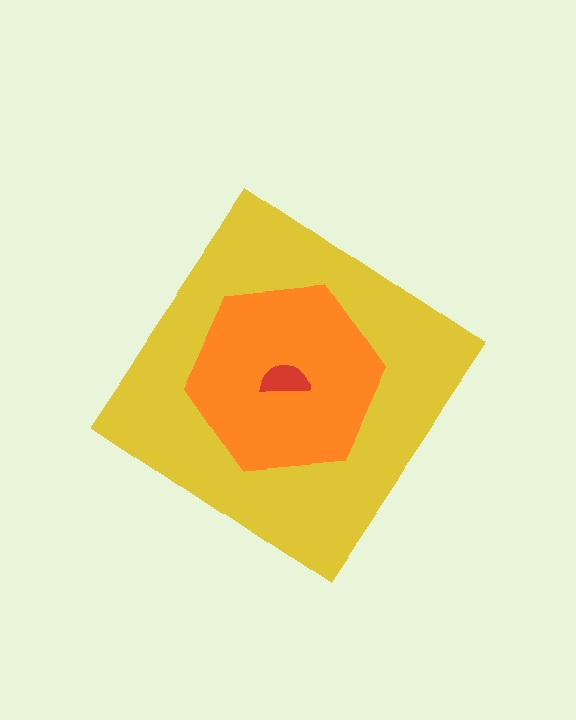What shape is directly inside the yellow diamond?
The orange hexagon.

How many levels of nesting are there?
3.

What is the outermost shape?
The yellow diamond.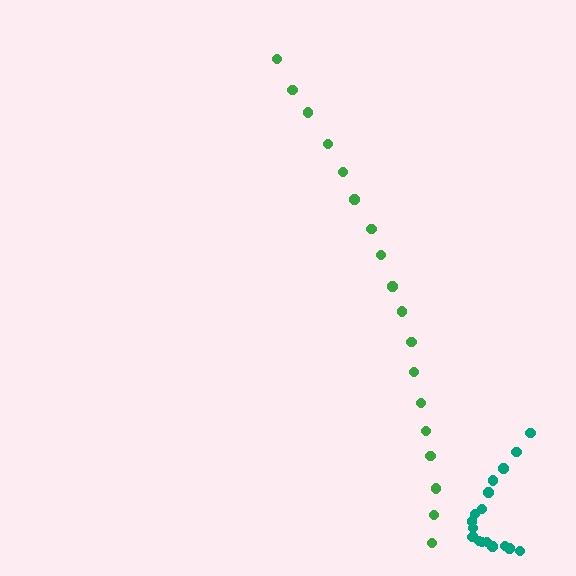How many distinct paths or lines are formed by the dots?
There are 2 distinct paths.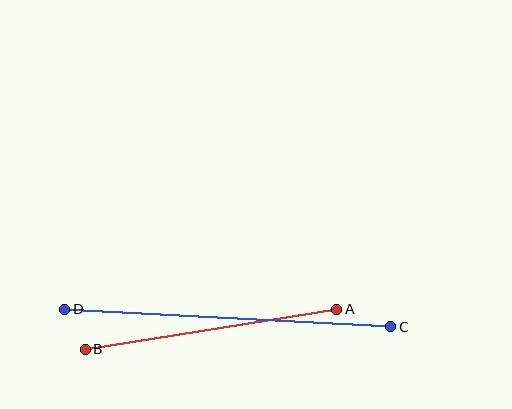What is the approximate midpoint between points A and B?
The midpoint is at approximately (211, 329) pixels.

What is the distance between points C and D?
The distance is approximately 327 pixels.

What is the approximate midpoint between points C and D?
The midpoint is at approximately (228, 318) pixels.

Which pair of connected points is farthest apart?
Points C and D are farthest apart.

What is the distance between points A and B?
The distance is approximately 255 pixels.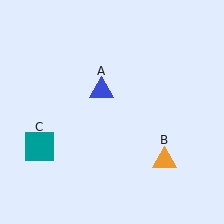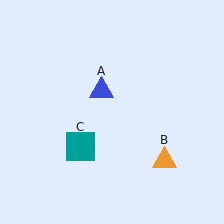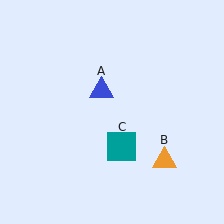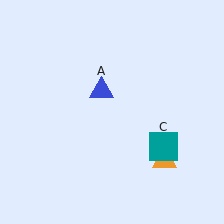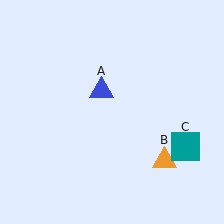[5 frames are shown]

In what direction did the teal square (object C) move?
The teal square (object C) moved right.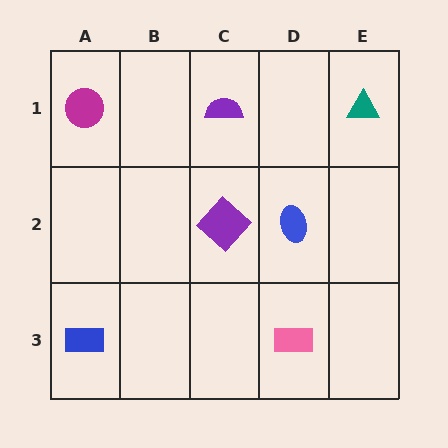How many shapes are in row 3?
2 shapes.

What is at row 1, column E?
A teal triangle.